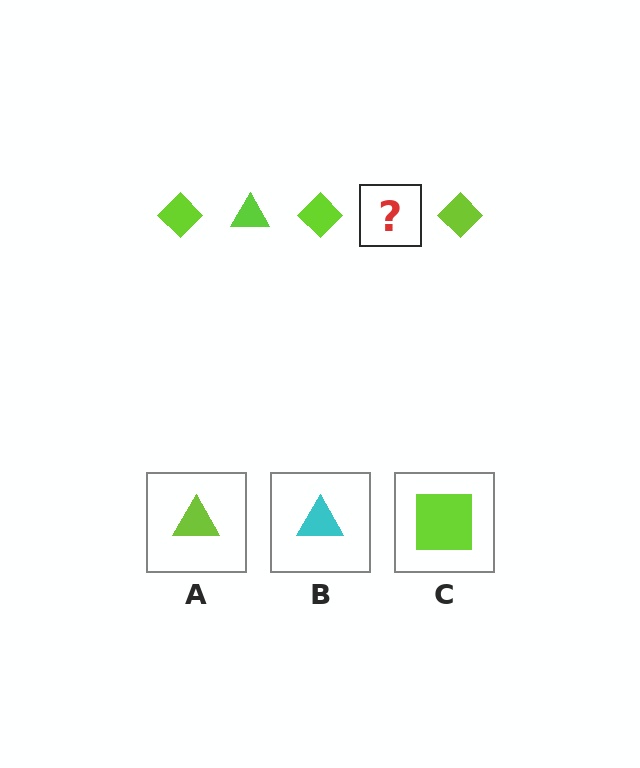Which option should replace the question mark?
Option A.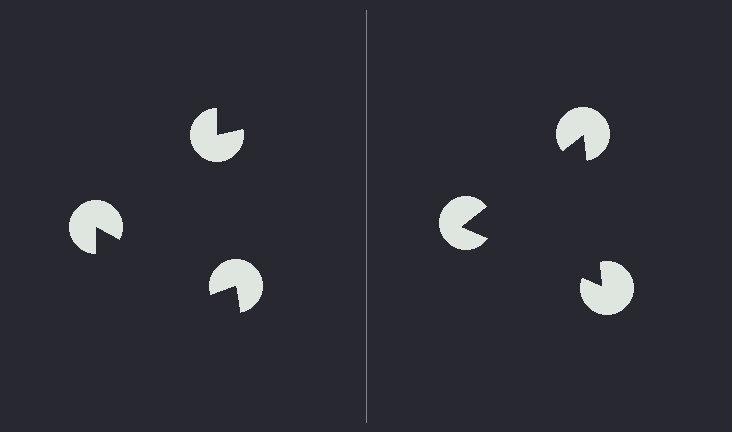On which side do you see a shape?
An illusory triangle appears on the right side. On the left side the wedge cuts are rotated, so no coherent shape forms.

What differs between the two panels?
The pac-man discs are positioned identically on both sides; only the wedge orientations differ. On the right they align to a triangle; on the left they are misaligned.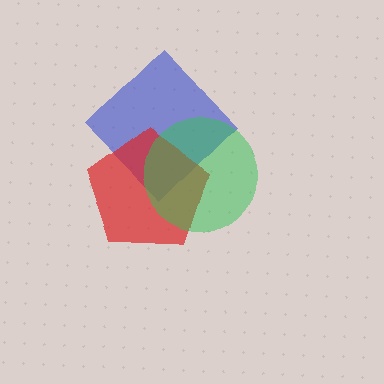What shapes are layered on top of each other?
The layered shapes are: a blue diamond, a red pentagon, a green circle.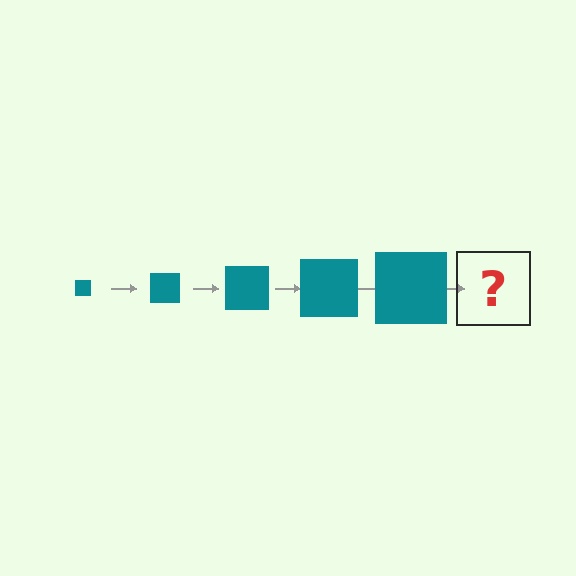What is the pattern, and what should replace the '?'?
The pattern is that the square gets progressively larger each step. The '?' should be a teal square, larger than the previous one.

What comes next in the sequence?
The next element should be a teal square, larger than the previous one.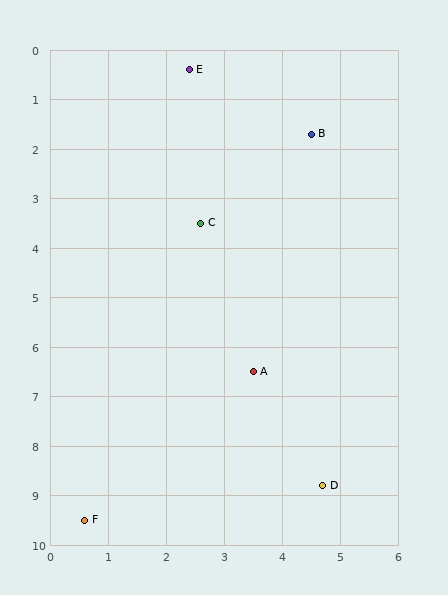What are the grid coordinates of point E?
Point E is at approximately (2.4, 0.4).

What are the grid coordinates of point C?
Point C is at approximately (2.6, 3.5).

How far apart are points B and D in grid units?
Points B and D are about 7.1 grid units apart.